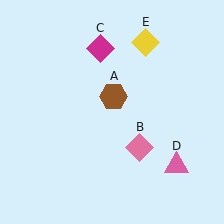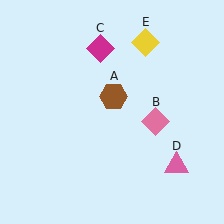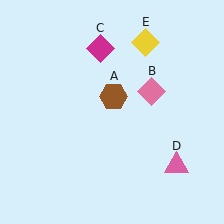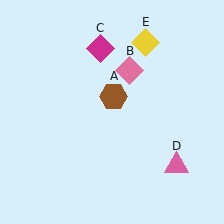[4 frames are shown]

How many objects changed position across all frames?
1 object changed position: pink diamond (object B).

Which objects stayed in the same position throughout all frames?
Brown hexagon (object A) and magenta diamond (object C) and pink triangle (object D) and yellow diamond (object E) remained stationary.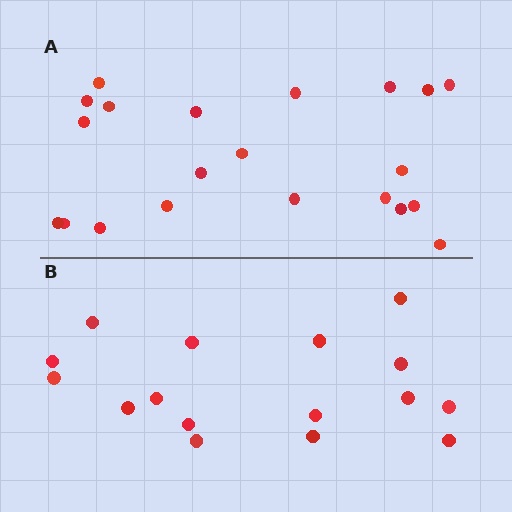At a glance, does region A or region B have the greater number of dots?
Region A (the top region) has more dots.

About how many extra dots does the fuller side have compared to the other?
Region A has about 5 more dots than region B.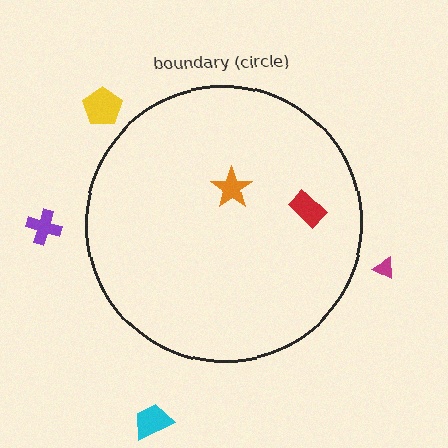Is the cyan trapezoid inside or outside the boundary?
Outside.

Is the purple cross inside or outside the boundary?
Outside.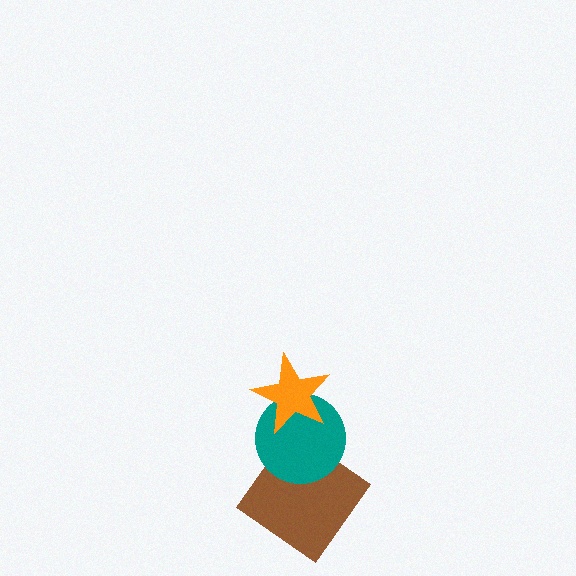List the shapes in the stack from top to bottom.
From top to bottom: the orange star, the teal circle, the brown diamond.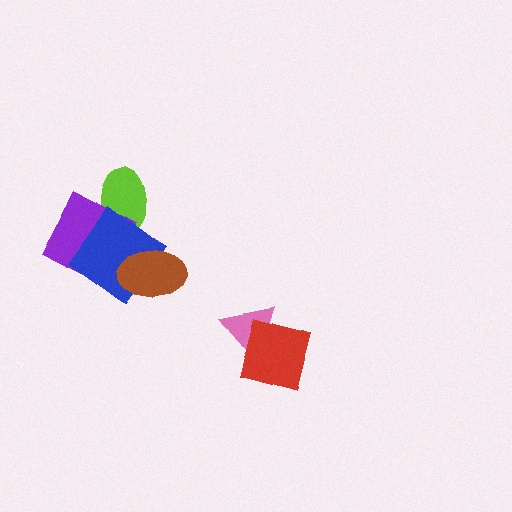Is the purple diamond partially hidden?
Yes, it is partially covered by another shape.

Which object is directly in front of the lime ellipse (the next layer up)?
The purple diamond is directly in front of the lime ellipse.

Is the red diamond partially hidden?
No, no other shape covers it.